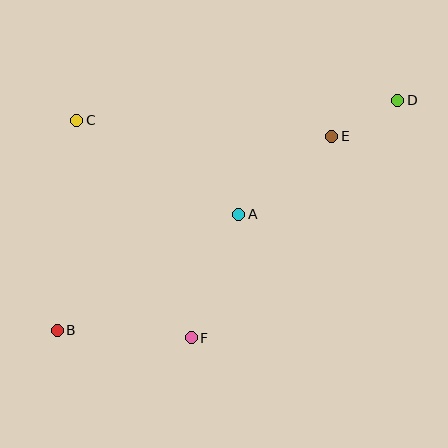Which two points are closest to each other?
Points D and E are closest to each other.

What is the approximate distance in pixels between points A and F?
The distance between A and F is approximately 132 pixels.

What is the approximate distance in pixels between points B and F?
The distance between B and F is approximately 134 pixels.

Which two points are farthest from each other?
Points B and D are farthest from each other.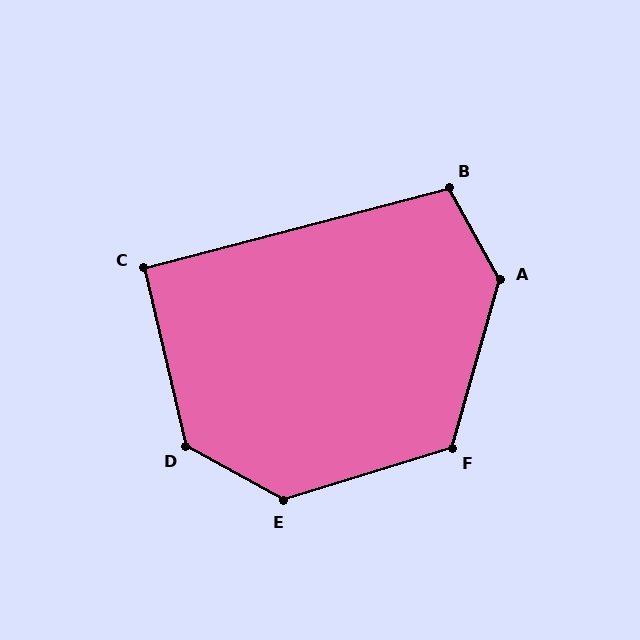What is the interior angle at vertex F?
Approximately 123 degrees (obtuse).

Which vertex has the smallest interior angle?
C, at approximately 91 degrees.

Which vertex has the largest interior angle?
A, at approximately 135 degrees.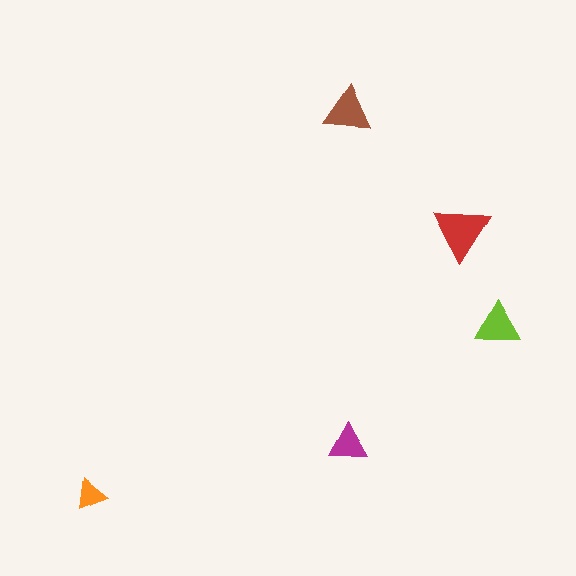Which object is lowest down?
The orange triangle is bottommost.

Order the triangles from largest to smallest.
the red one, the brown one, the lime one, the magenta one, the orange one.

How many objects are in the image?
There are 5 objects in the image.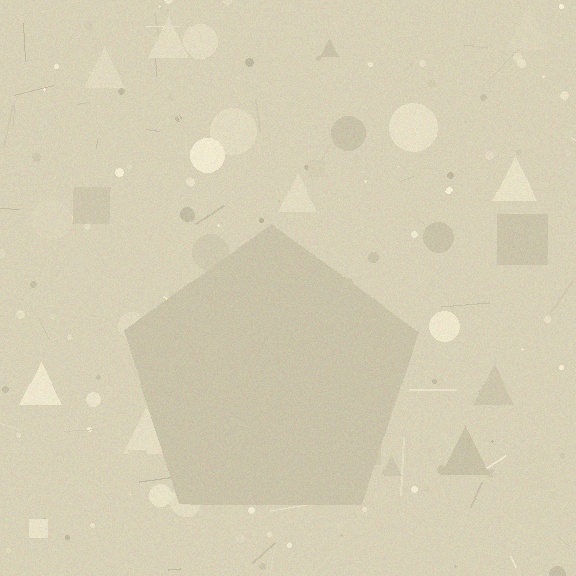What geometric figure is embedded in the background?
A pentagon is embedded in the background.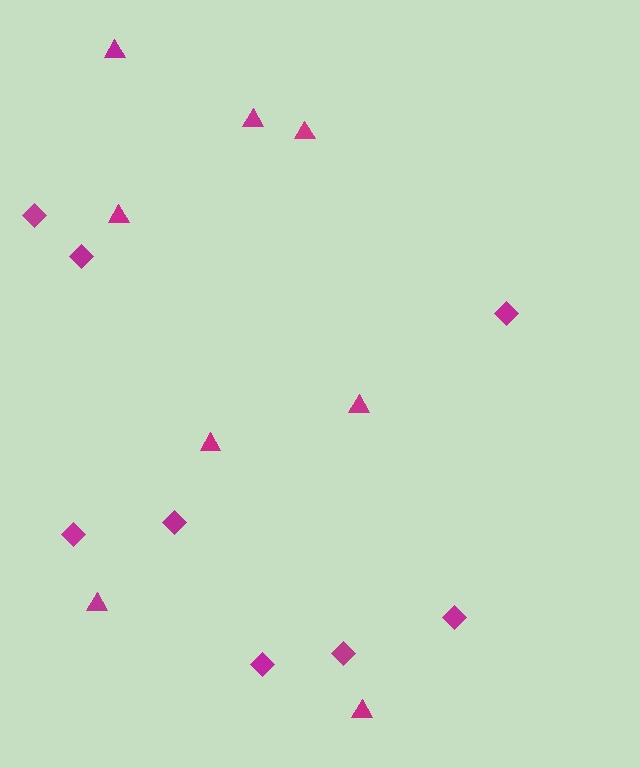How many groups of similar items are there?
There are 2 groups: one group of diamonds (8) and one group of triangles (8).